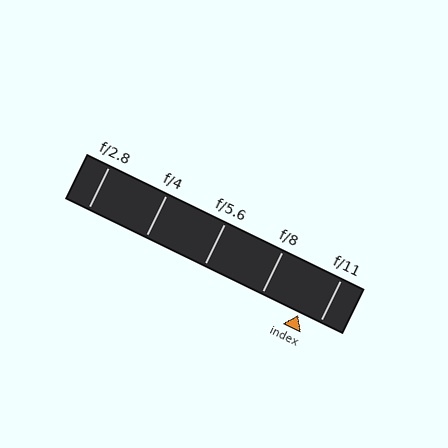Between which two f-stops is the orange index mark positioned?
The index mark is between f/8 and f/11.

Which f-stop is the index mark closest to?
The index mark is closest to f/11.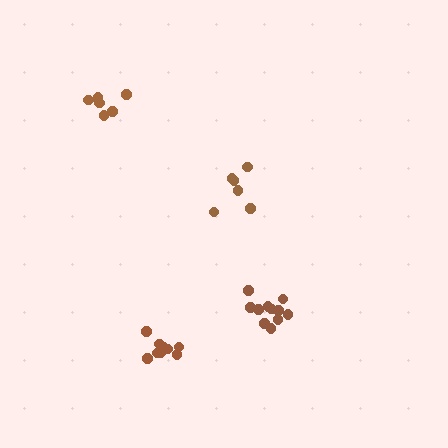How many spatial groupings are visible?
There are 4 spatial groupings.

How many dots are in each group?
Group 1: 11 dots, Group 2: 6 dots, Group 3: 11 dots, Group 4: 6 dots (34 total).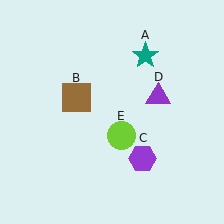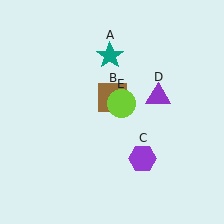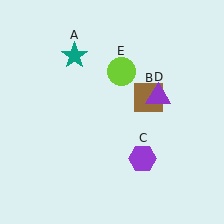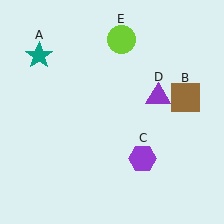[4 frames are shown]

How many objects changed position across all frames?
3 objects changed position: teal star (object A), brown square (object B), lime circle (object E).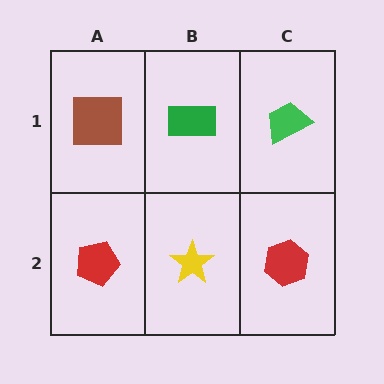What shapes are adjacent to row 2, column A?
A brown square (row 1, column A), a yellow star (row 2, column B).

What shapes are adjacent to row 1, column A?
A red pentagon (row 2, column A), a green rectangle (row 1, column B).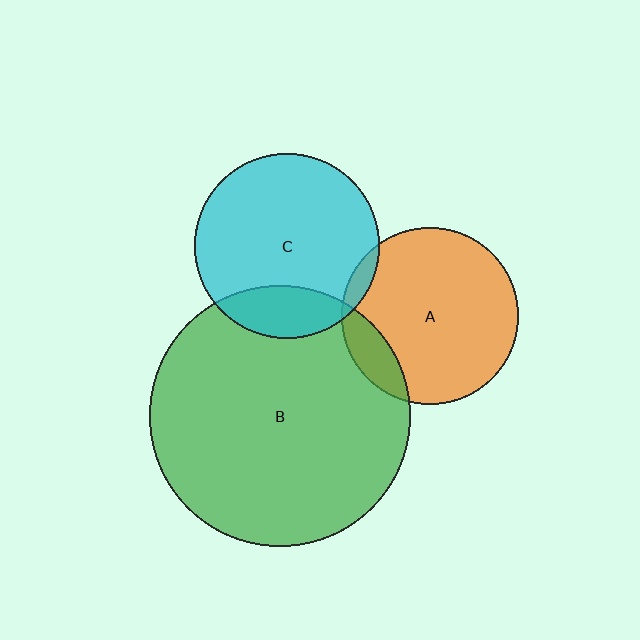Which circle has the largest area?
Circle B (green).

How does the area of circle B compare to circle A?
Approximately 2.2 times.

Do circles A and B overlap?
Yes.